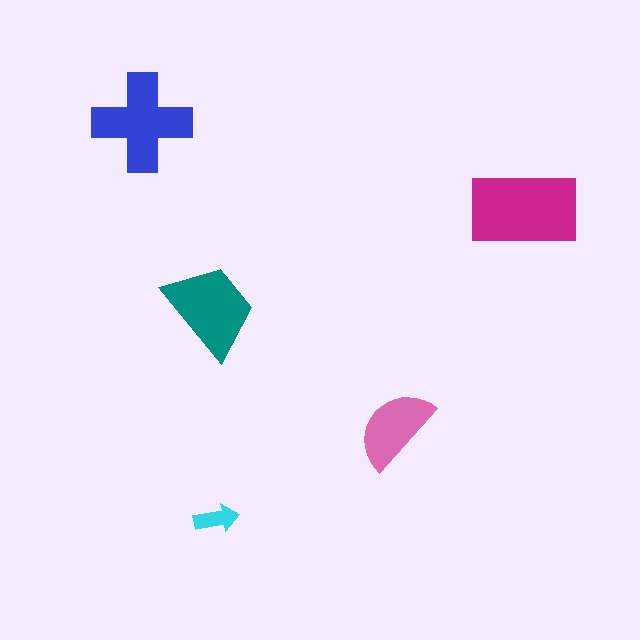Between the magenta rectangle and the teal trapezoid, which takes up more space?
The magenta rectangle.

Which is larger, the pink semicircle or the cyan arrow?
The pink semicircle.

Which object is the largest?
The magenta rectangle.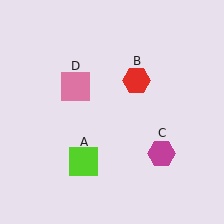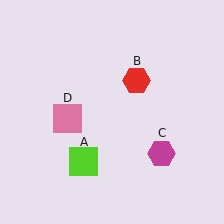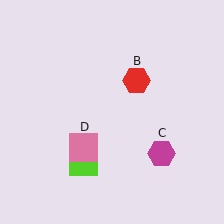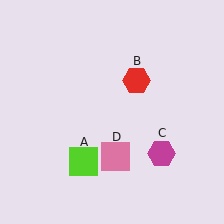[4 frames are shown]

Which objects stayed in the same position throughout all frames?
Lime square (object A) and red hexagon (object B) and magenta hexagon (object C) remained stationary.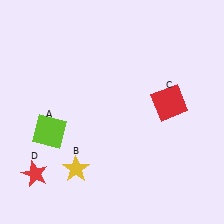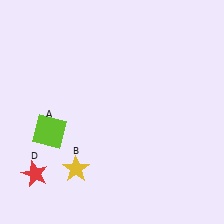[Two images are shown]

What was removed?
The red square (C) was removed in Image 2.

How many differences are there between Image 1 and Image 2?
There is 1 difference between the two images.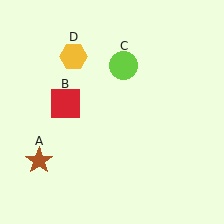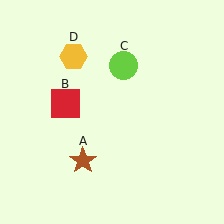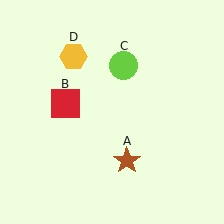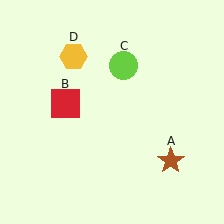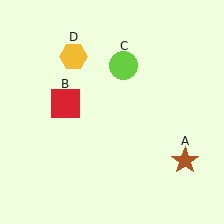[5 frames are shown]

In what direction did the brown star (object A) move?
The brown star (object A) moved right.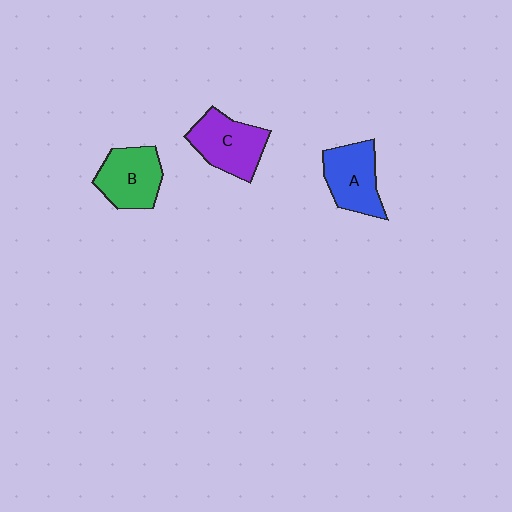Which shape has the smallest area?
Shape A (blue).